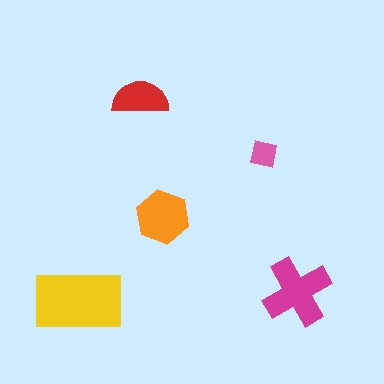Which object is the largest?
The yellow rectangle.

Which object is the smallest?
The pink square.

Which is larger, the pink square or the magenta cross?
The magenta cross.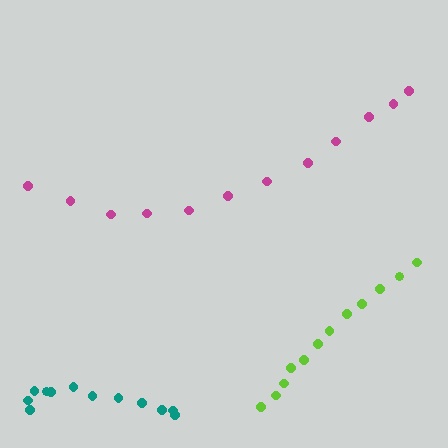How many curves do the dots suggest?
There are 3 distinct paths.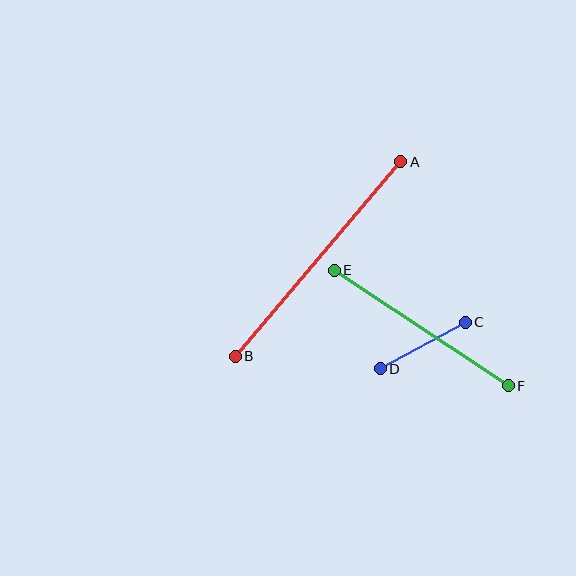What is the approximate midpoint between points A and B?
The midpoint is at approximately (318, 259) pixels.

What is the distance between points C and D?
The distance is approximately 97 pixels.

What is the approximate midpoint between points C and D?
The midpoint is at approximately (423, 346) pixels.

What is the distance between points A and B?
The distance is approximately 256 pixels.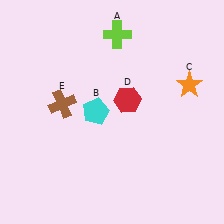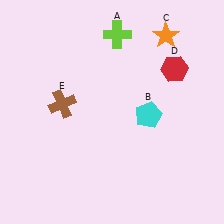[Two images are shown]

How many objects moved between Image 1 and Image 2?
3 objects moved between the two images.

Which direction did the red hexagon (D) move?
The red hexagon (D) moved right.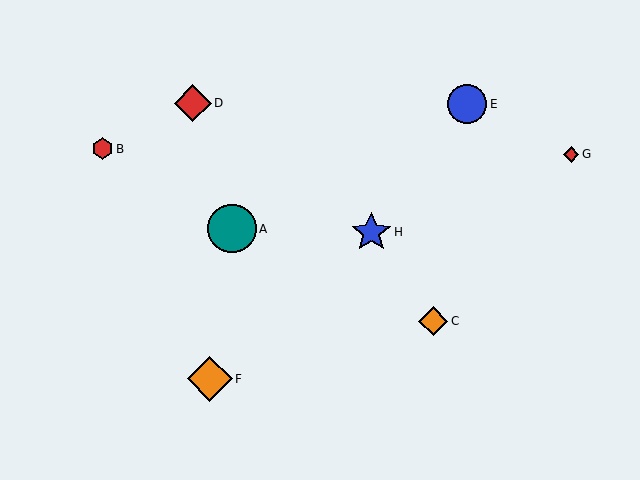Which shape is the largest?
The teal circle (labeled A) is the largest.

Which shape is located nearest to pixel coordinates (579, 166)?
The red diamond (labeled G) at (571, 154) is nearest to that location.